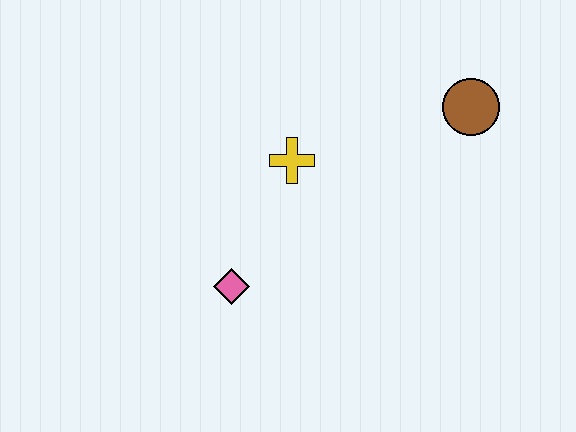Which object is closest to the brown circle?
The yellow cross is closest to the brown circle.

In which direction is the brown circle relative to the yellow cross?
The brown circle is to the right of the yellow cross.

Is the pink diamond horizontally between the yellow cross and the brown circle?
No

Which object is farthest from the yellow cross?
The brown circle is farthest from the yellow cross.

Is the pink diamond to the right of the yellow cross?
No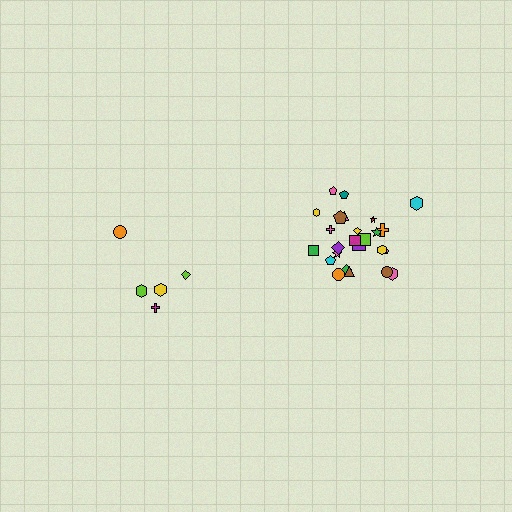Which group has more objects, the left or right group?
The right group.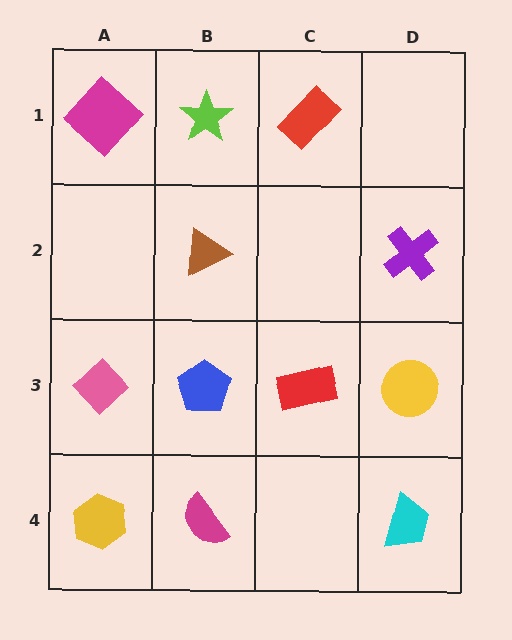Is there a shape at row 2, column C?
No, that cell is empty.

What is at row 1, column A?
A magenta diamond.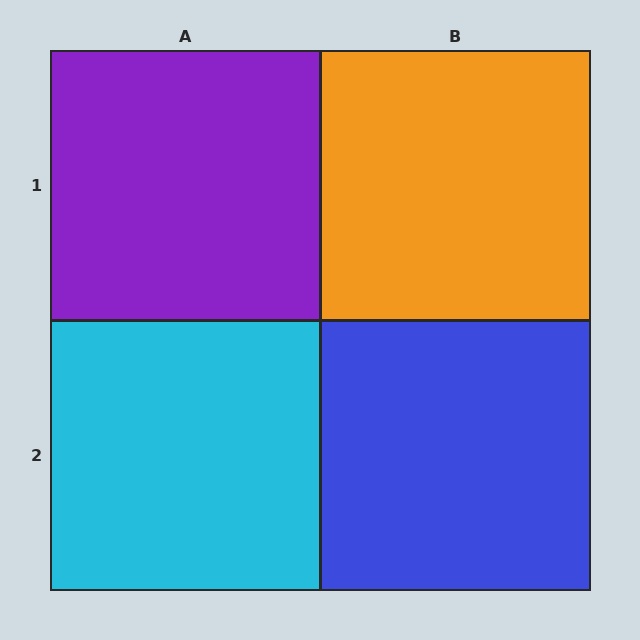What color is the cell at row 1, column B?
Orange.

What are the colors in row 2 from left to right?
Cyan, blue.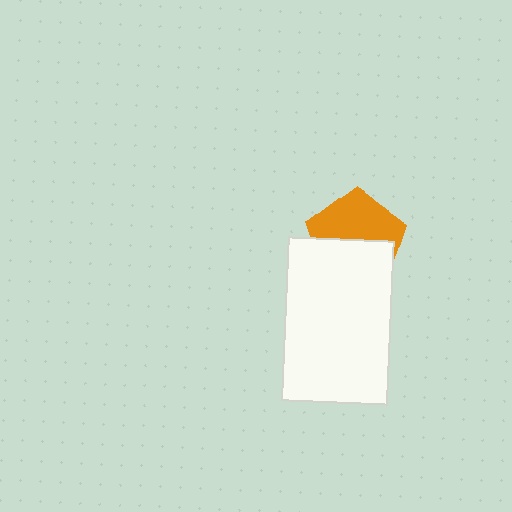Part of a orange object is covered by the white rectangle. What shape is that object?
It is a pentagon.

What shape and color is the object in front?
The object in front is a white rectangle.